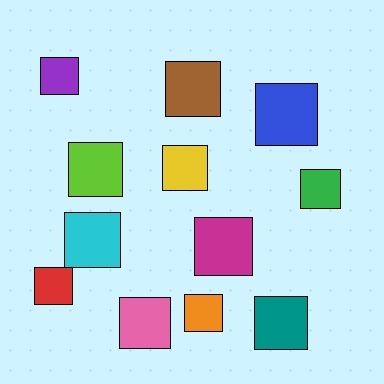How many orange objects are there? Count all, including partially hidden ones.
There is 1 orange object.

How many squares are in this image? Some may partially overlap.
There are 12 squares.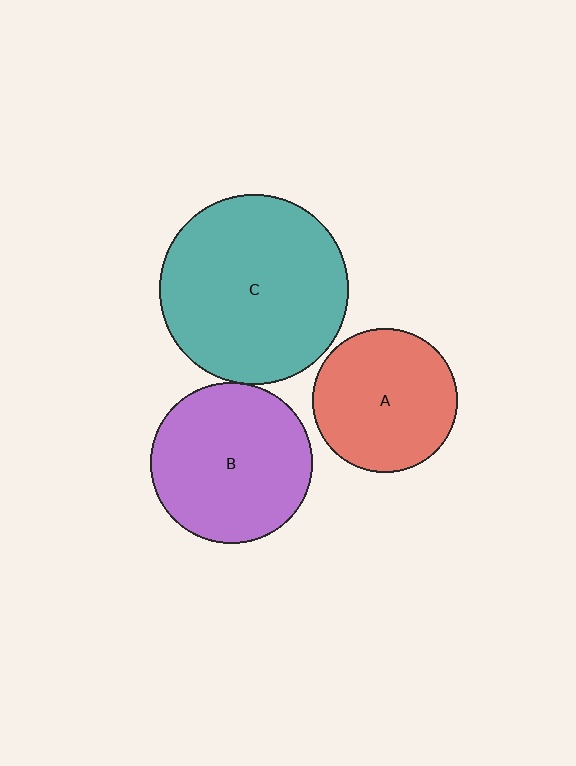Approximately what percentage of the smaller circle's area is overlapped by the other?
Approximately 5%.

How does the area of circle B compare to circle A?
Approximately 1.3 times.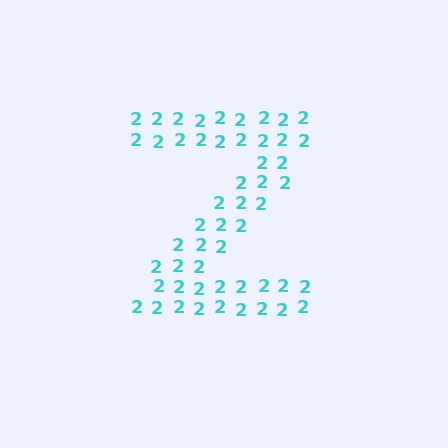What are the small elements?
The small elements are digit 2's.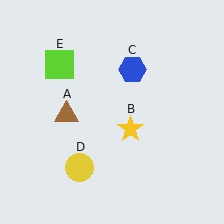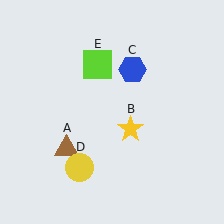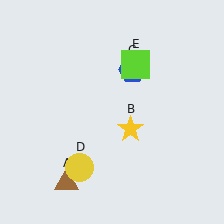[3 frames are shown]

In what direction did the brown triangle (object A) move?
The brown triangle (object A) moved down.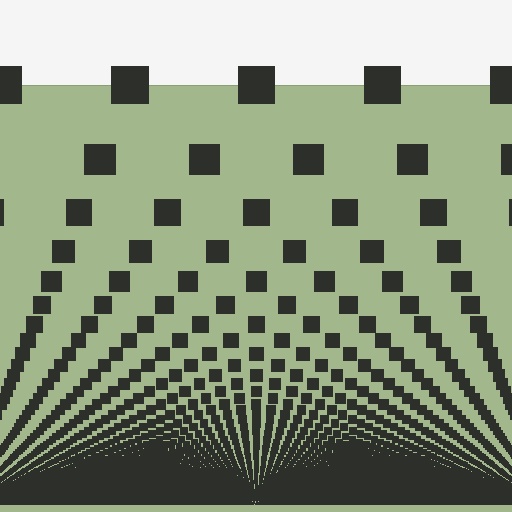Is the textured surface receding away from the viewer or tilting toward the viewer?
The surface appears to tilt toward the viewer. Texture elements get larger and sparser toward the top.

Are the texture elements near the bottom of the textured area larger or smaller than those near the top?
Smaller. The gradient is inverted — elements near the bottom are smaller and denser.